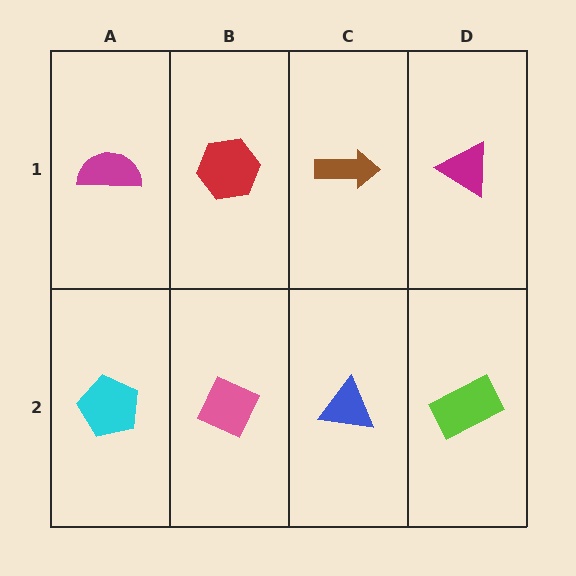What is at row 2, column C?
A blue triangle.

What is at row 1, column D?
A magenta triangle.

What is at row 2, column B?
A pink diamond.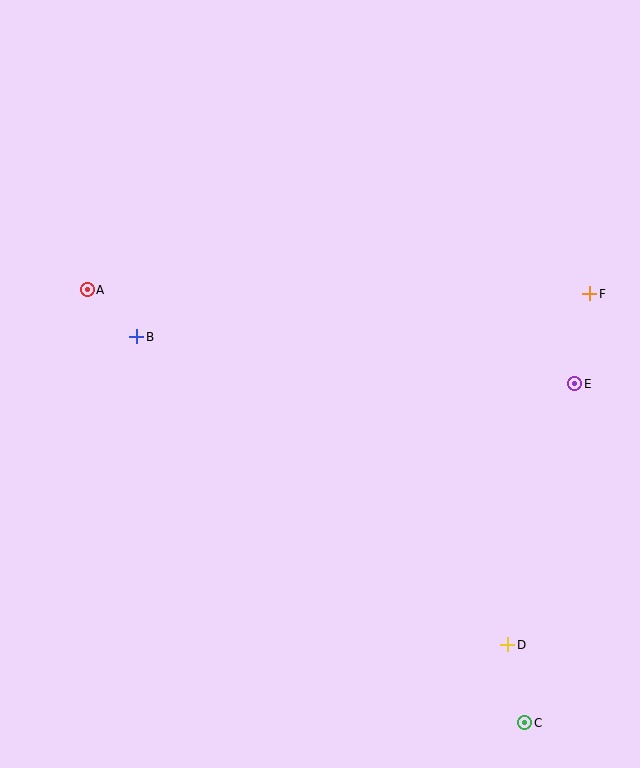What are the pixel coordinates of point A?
Point A is at (87, 290).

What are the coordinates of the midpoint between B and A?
The midpoint between B and A is at (112, 313).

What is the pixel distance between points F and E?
The distance between F and E is 91 pixels.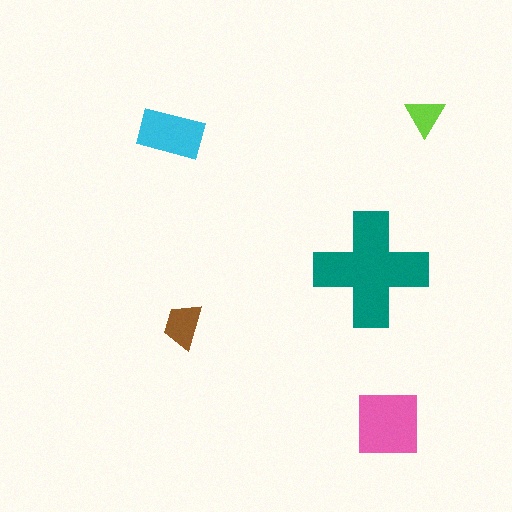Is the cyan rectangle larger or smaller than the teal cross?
Smaller.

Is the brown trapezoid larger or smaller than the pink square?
Smaller.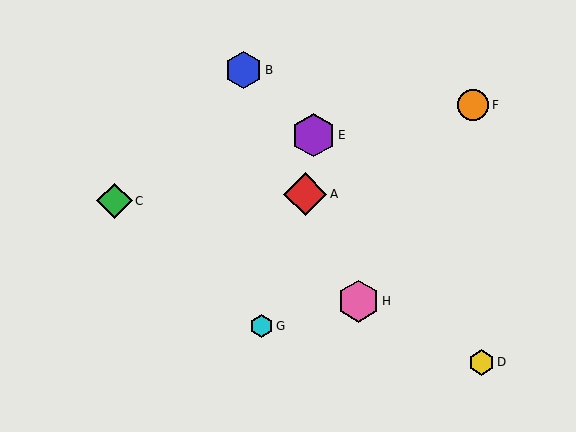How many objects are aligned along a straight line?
3 objects (A, B, H) are aligned along a straight line.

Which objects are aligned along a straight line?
Objects A, B, H are aligned along a straight line.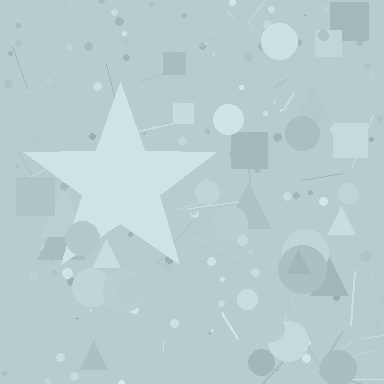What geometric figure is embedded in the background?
A star is embedded in the background.